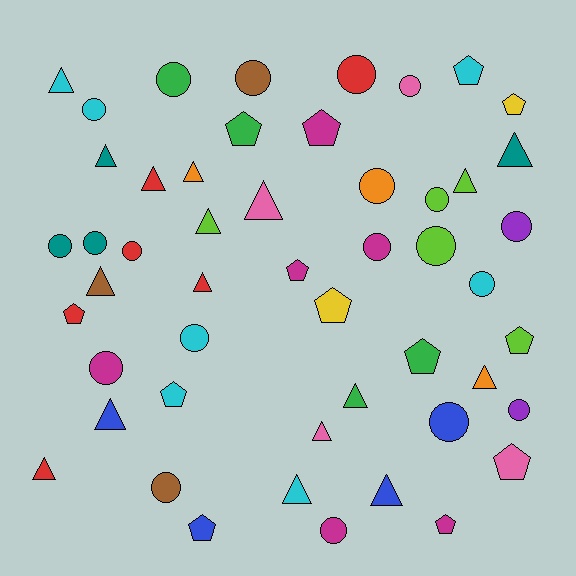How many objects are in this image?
There are 50 objects.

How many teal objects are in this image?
There are 4 teal objects.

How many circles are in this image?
There are 20 circles.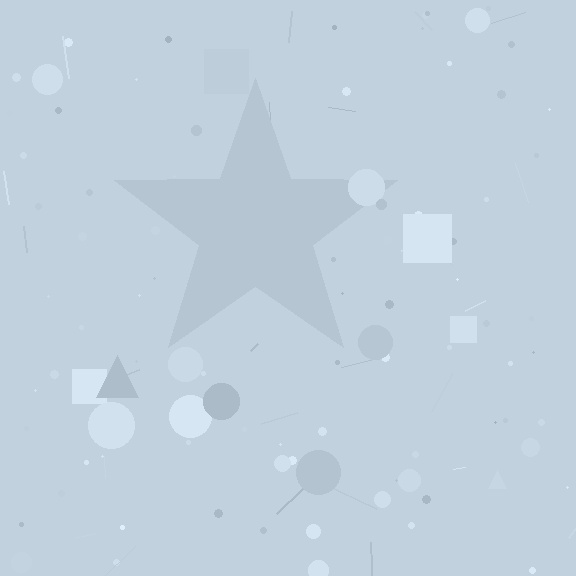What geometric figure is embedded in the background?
A star is embedded in the background.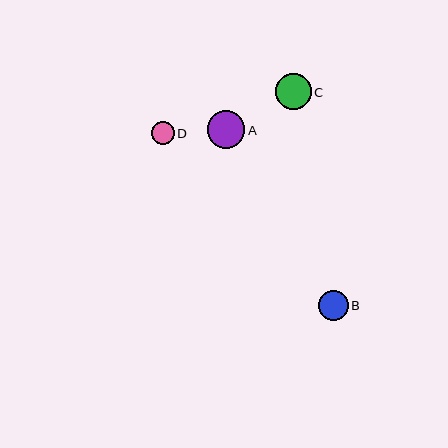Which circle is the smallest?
Circle D is the smallest with a size of approximately 23 pixels.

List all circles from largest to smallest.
From largest to smallest: A, C, B, D.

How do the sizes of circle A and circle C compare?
Circle A and circle C are approximately the same size.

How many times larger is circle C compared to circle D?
Circle C is approximately 1.6 times the size of circle D.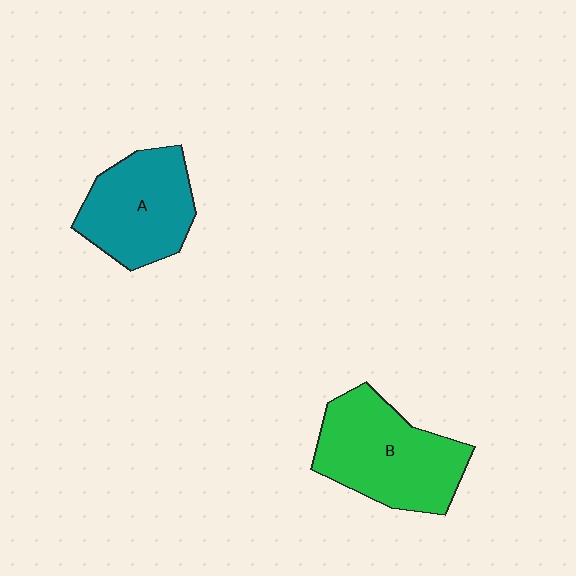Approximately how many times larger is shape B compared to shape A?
Approximately 1.2 times.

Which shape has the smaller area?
Shape A (teal).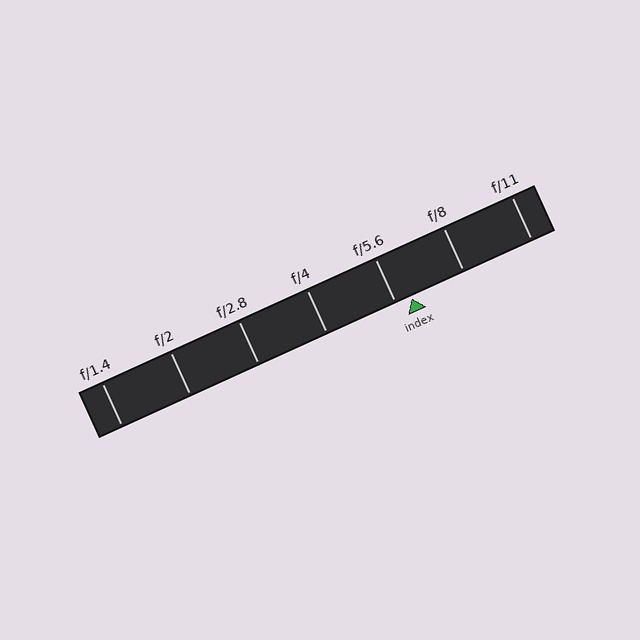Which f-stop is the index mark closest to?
The index mark is closest to f/5.6.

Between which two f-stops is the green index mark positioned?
The index mark is between f/5.6 and f/8.